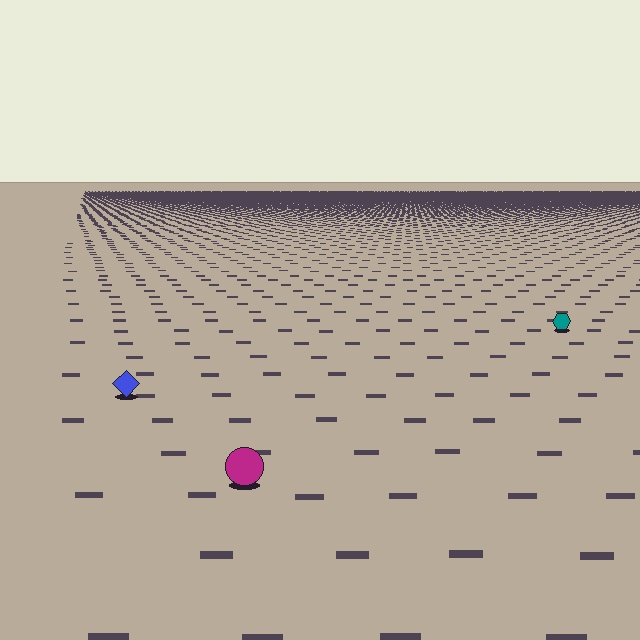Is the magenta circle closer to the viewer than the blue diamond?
Yes. The magenta circle is closer — you can tell from the texture gradient: the ground texture is coarser near it.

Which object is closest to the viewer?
The magenta circle is closest. The texture marks near it are larger and more spread out.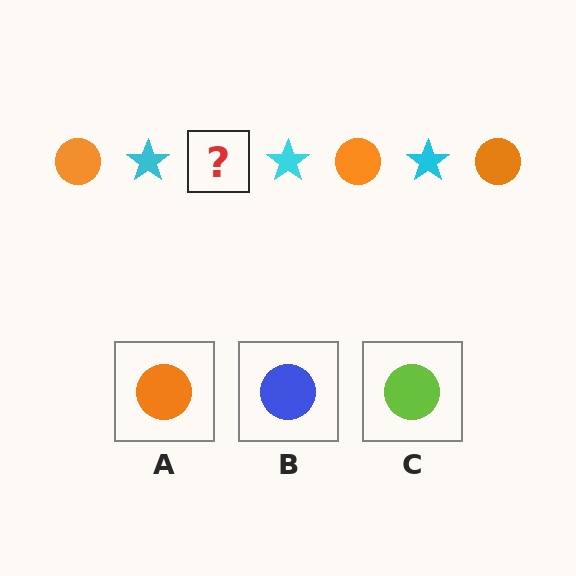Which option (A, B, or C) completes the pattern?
A.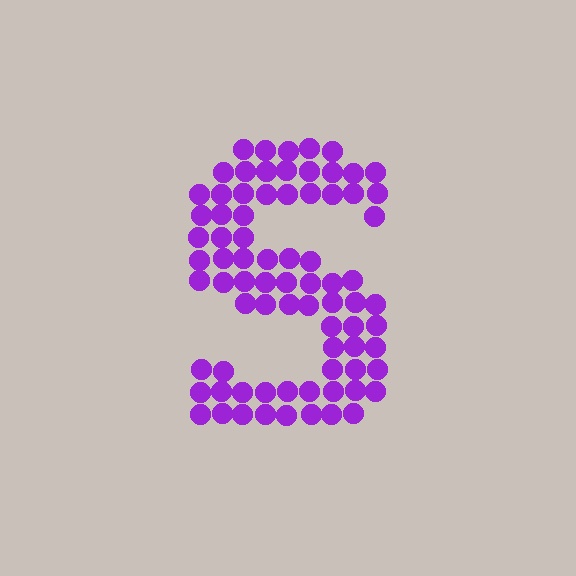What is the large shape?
The large shape is the letter S.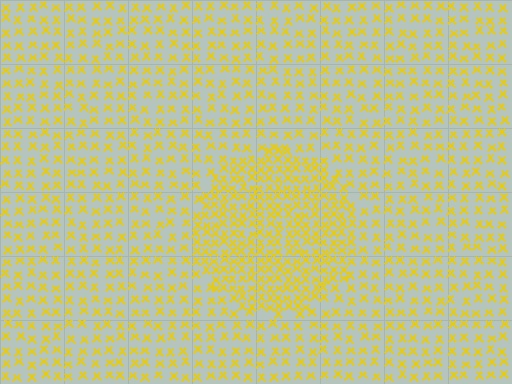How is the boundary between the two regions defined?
The boundary is defined by a change in element density (approximately 1.9x ratio). All elements are the same color, size, and shape.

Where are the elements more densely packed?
The elements are more densely packed inside the circle boundary.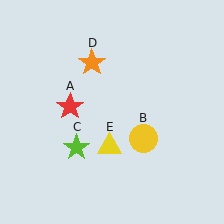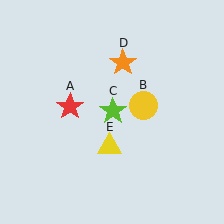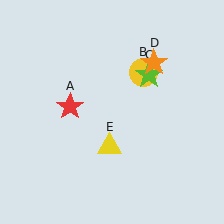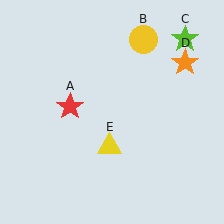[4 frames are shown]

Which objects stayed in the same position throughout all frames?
Red star (object A) and yellow triangle (object E) remained stationary.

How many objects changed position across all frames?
3 objects changed position: yellow circle (object B), lime star (object C), orange star (object D).